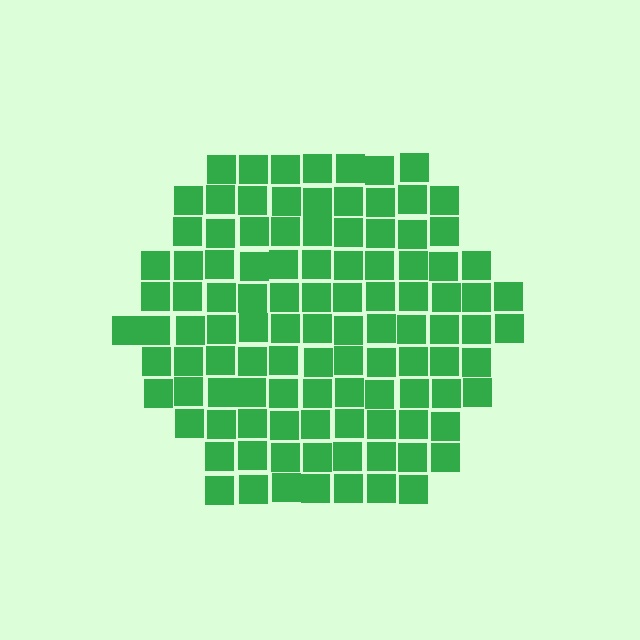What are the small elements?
The small elements are squares.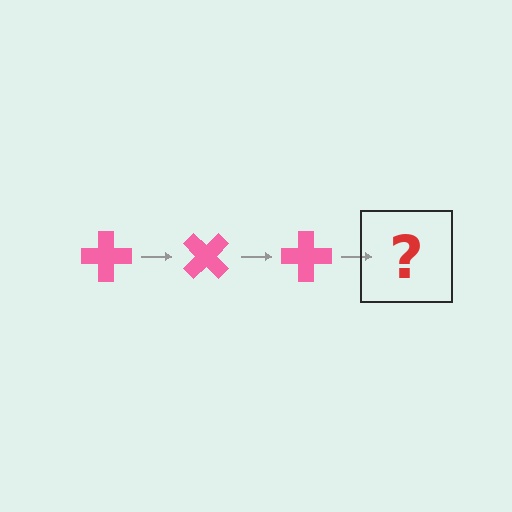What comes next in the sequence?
The next element should be a pink cross rotated 135 degrees.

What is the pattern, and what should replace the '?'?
The pattern is that the cross rotates 45 degrees each step. The '?' should be a pink cross rotated 135 degrees.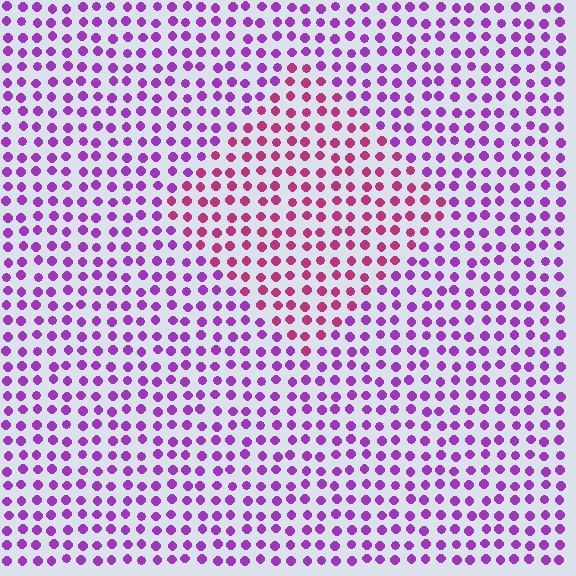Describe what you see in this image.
The image is filled with small purple elements in a uniform arrangement. A diamond-shaped region is visible where the elements are tinted to a slightly different hue, forming a subtle color boundary.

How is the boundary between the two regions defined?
The boundary is defined purely by a slight shift in hue (about 39 degrees). Spacing, size, and orientation are identical on both sides.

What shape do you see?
I see a diamond.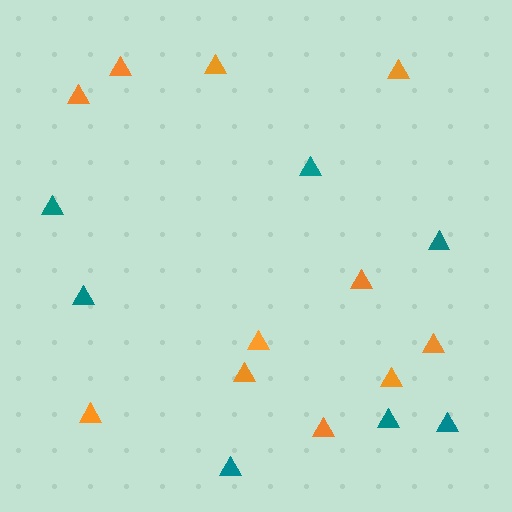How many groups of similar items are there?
There are 2 groups: one group of teal triangles (7) and one group of orange triangles (11).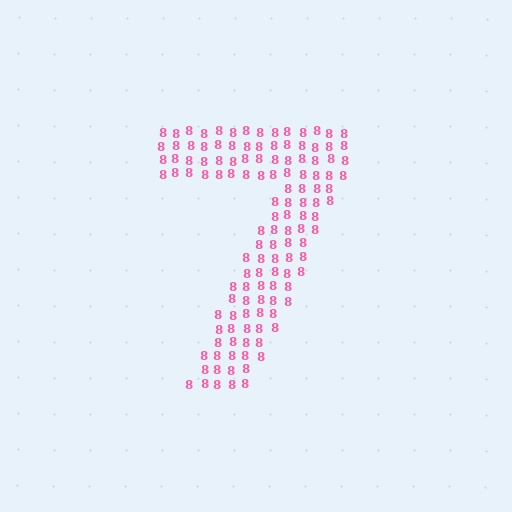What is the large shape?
The large shape is the digit 7.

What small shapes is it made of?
It is made of small digit 8's.